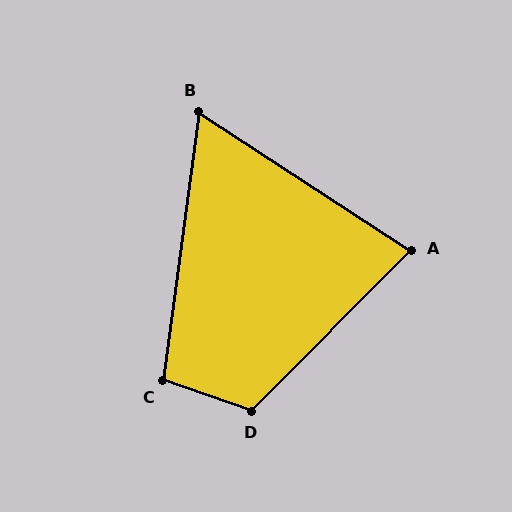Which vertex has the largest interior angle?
D, at approximately 115 degrees.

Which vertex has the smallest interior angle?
B, at approximately 65 degrees.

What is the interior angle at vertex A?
Approximately 78 degrees (acute).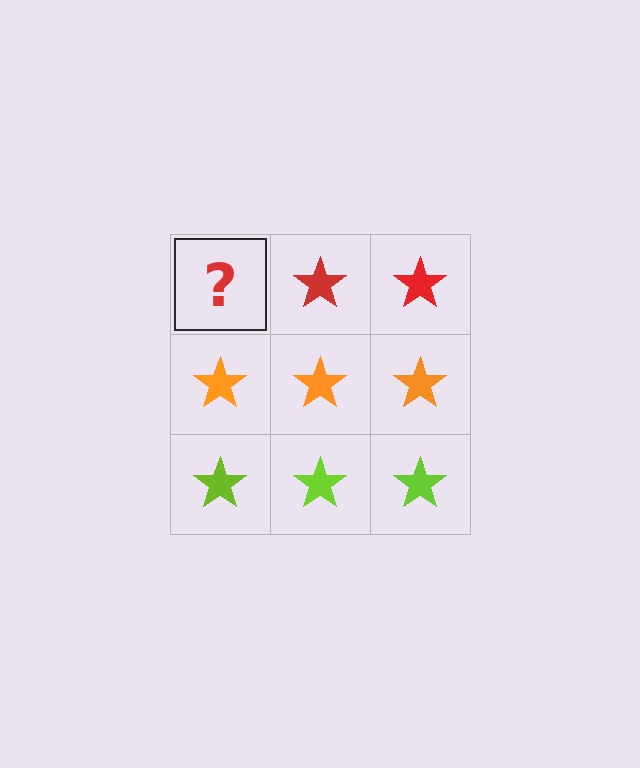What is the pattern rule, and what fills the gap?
The rule is that each row has a consistent color. The gap should be filled with a red star.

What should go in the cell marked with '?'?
The missing cell should contain a red star.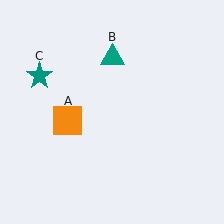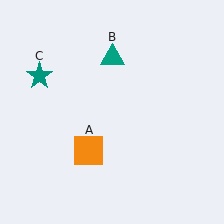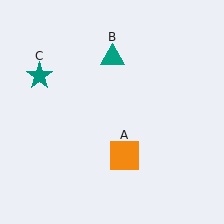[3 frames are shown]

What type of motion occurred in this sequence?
The orange square (object A) rotated counterclockwise around the center of the scene.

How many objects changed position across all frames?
1 object changed position: orange square (object A).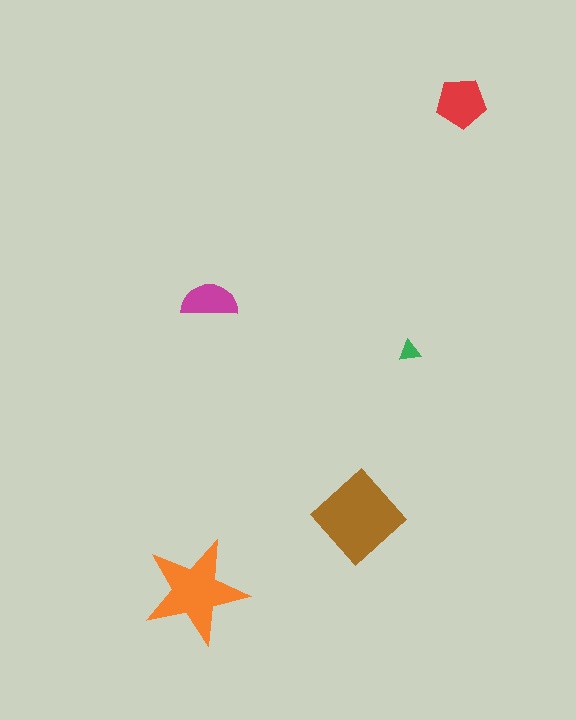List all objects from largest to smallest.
The brown diamond, the orange star, the red pentagon, the magenta semicircle, the green triangle.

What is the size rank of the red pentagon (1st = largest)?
3rd.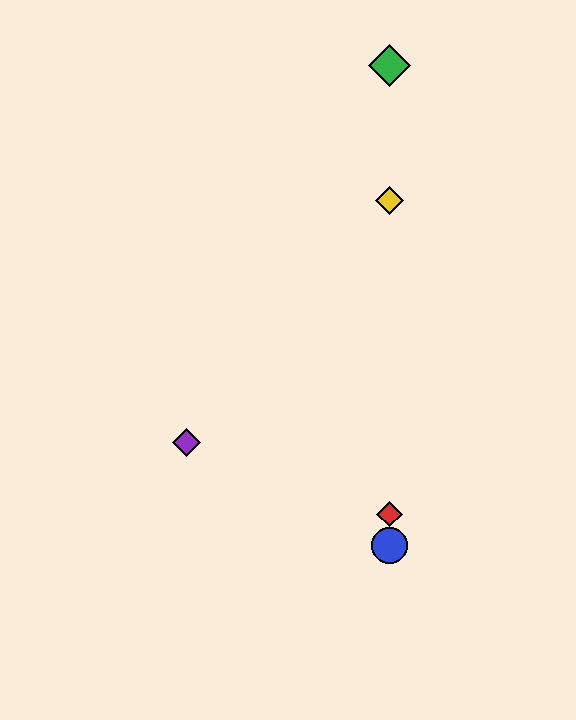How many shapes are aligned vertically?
4 shapes (the red diamond, the blue circle, the green diamond, the yellow diamond) are aligned vertically.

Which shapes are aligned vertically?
The red diamond, the blue circle, the green diamond, the yellow diamond are aligned vertically.